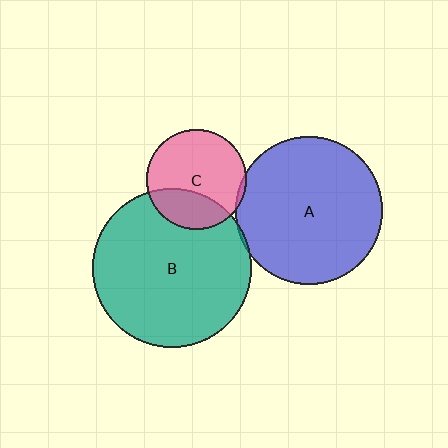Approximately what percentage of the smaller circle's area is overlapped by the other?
Approximately 5%.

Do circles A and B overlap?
Yes.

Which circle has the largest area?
Circle B (teal).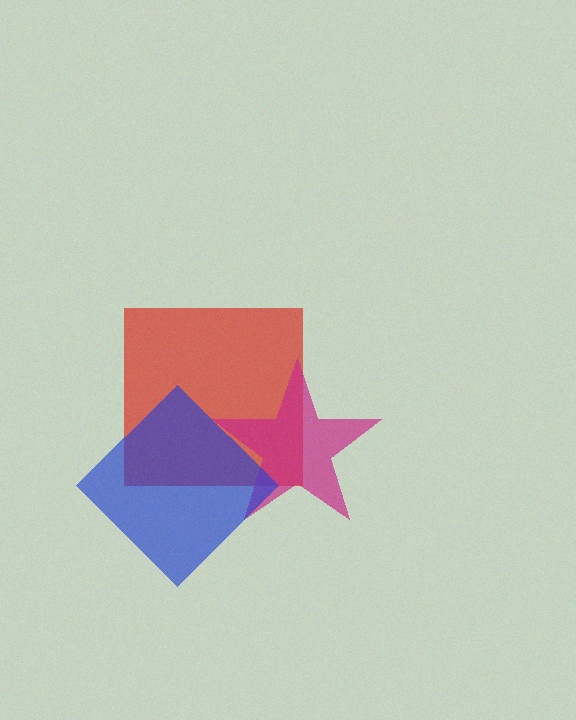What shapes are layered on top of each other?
The layered shapes are: a red square, a magenta star, a blue diamond.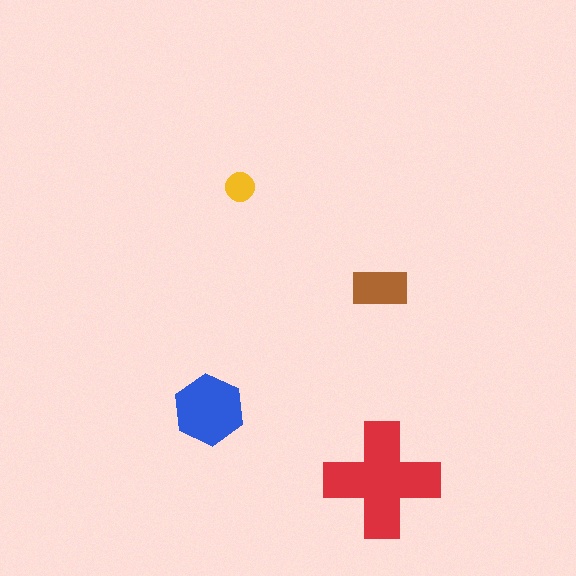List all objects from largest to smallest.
The red cross, the blue hexagon, the brown rectangle, the yellow circle.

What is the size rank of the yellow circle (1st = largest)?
4th.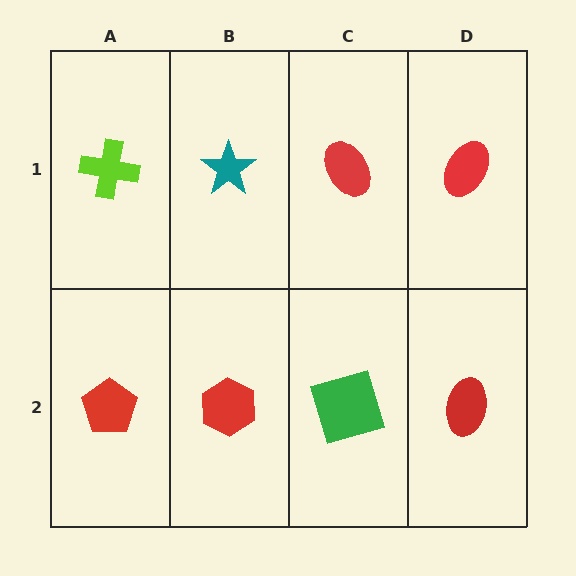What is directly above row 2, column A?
A lime cross.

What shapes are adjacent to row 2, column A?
A lime cross (row 1, column A), a red hexagon (row 2, column B).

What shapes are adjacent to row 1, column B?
A red hexagon (row 2, column B), a lime cross (row 1, column A), a red ellipse (row 1, column C).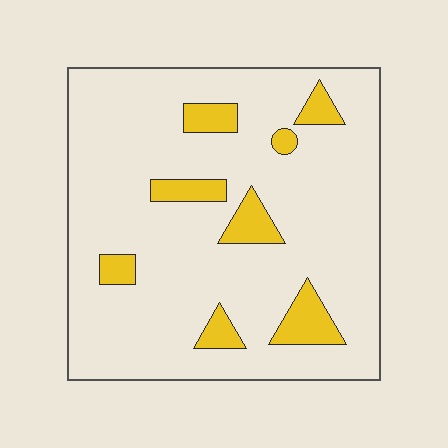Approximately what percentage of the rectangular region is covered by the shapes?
Approximately 15%.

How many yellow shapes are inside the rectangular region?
8.